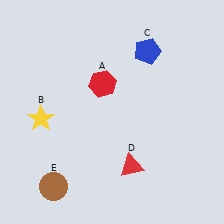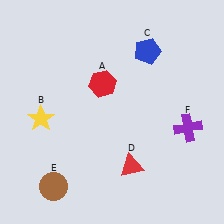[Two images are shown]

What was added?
A purple cross (F) was added in Image 2.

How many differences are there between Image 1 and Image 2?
There is 1 difference between the two images.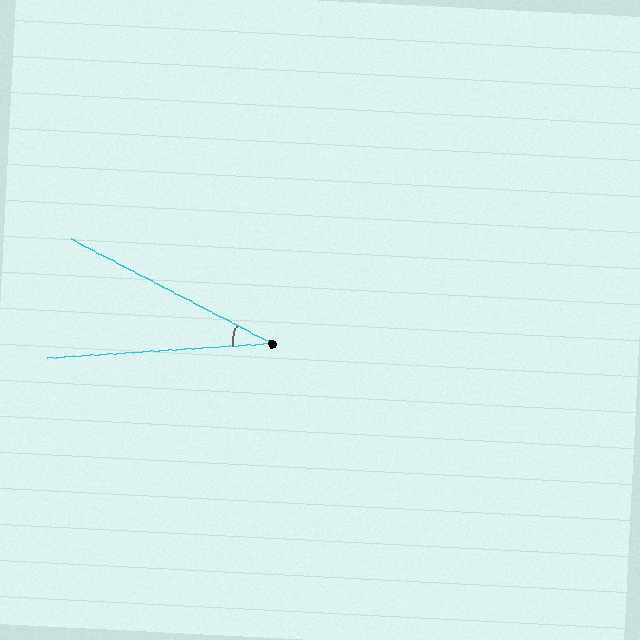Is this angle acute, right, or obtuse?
It is acute.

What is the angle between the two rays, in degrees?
Approximately 31 degrees.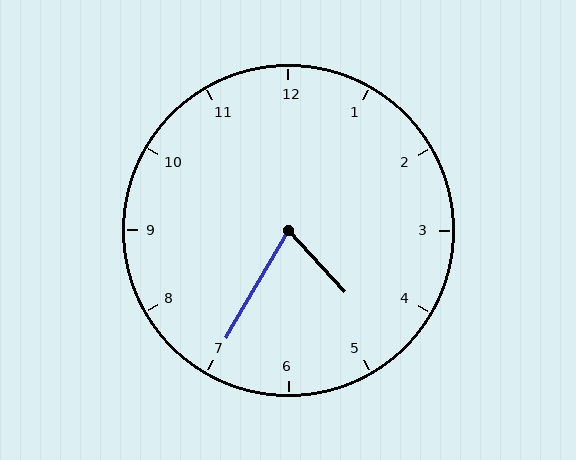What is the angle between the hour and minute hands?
Approximately 72 degrees.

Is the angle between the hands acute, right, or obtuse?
It is acute.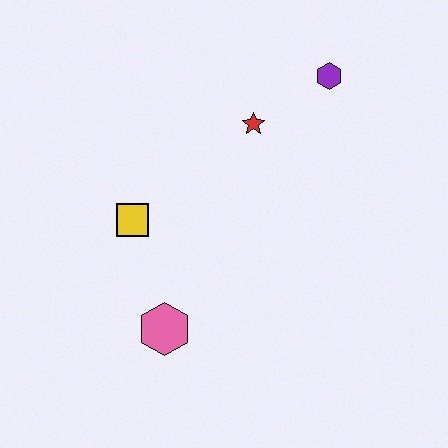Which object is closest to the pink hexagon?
The yellow square is closest to the pink hexagon.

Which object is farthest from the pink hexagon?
The purple hexagon is farthest from the pink hexagon.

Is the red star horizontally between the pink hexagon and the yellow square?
No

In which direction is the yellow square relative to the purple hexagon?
The yellow square is to the left of the purple hexagon.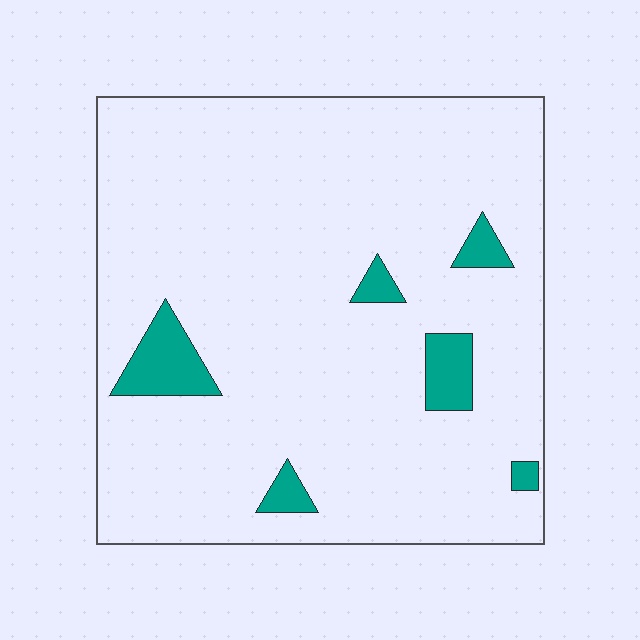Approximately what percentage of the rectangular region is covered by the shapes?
Approximately 10%.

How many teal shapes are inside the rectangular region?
6.